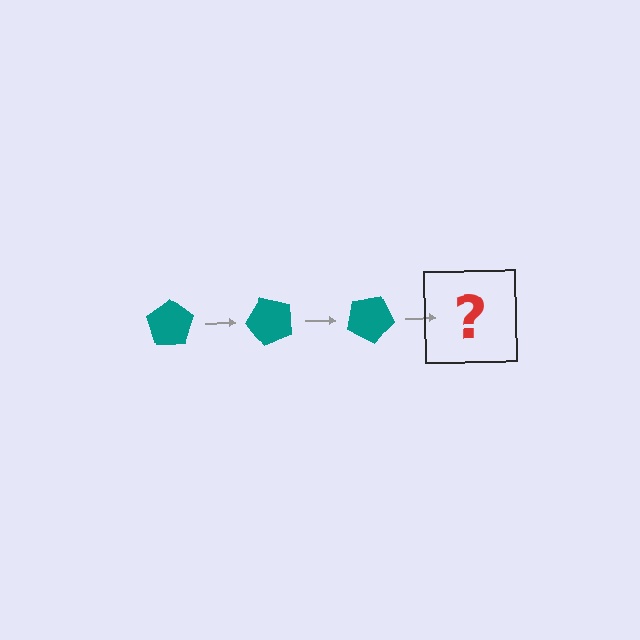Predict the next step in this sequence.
The next step is a teal pentagon rotated 150 degrees.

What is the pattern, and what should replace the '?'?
The pattern is that the pentagon rotates 50 degrees each step. The '?' should be a teal pentagon rotated 150 degrees.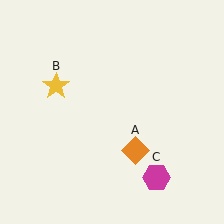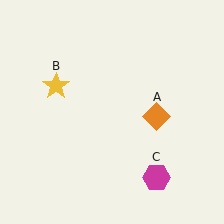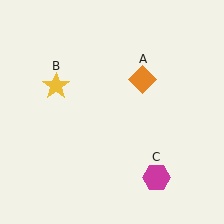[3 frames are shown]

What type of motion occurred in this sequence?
The orange diamond (object A) rotated counterclockwise around the center of the scene.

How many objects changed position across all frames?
1 object changed position: orange diamond (object A).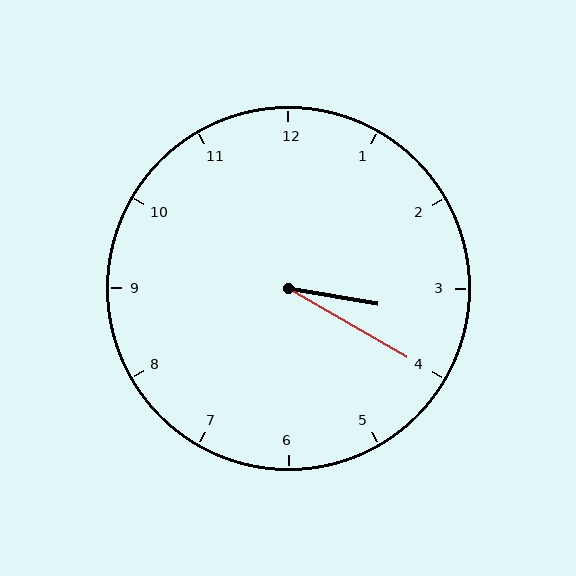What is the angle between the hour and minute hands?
Approximately 20 degrees.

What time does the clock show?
3:20.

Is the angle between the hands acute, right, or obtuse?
It is acute.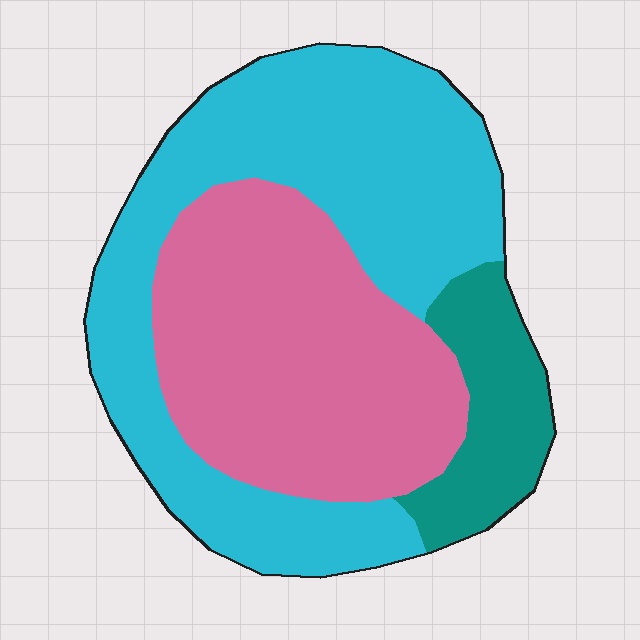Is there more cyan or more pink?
Cyan.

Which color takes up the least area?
Teal, at roughly 15%.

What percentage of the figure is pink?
Pink takes up between a third and a half of the figure.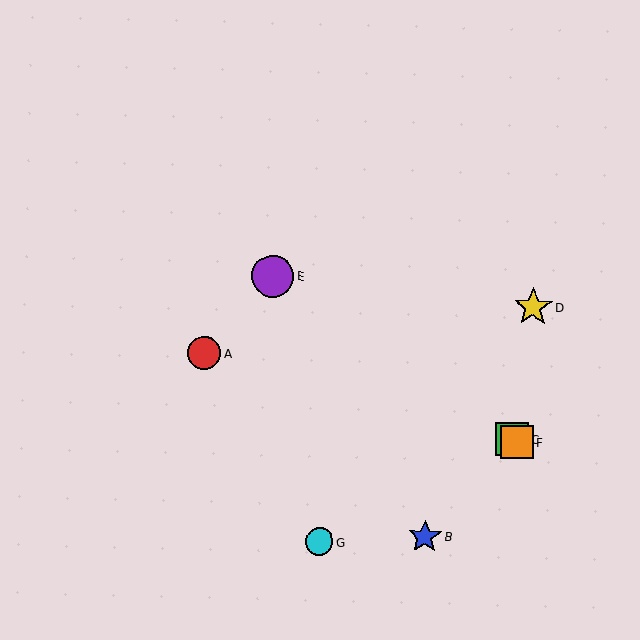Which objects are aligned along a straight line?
Objects C, E, F are aligned along a straight line.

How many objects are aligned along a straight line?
3 objects (C, E, F) are aligned along a straight line.